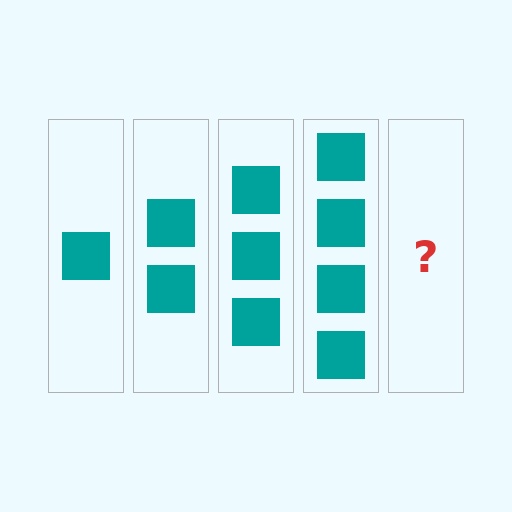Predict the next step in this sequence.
The next step is 5 squares.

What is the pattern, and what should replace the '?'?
The pattern is that each step adds one more square. The '?' should be 5 squares.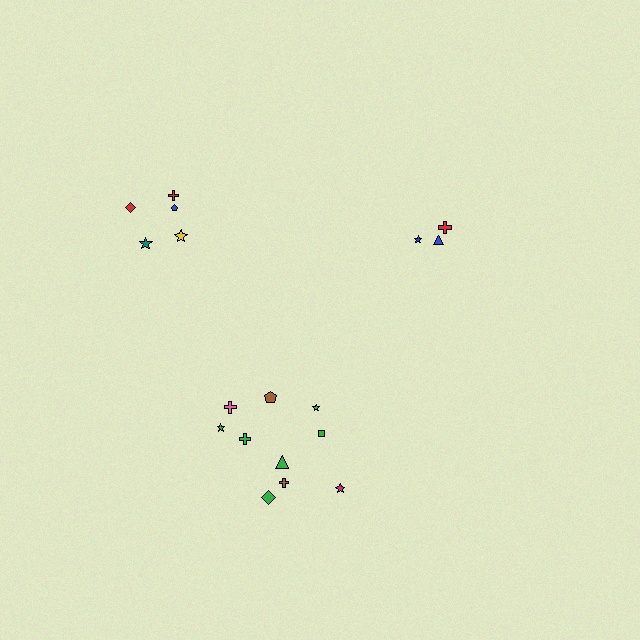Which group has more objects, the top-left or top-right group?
The top-left group.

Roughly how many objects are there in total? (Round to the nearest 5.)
Roughly 20 objects in total.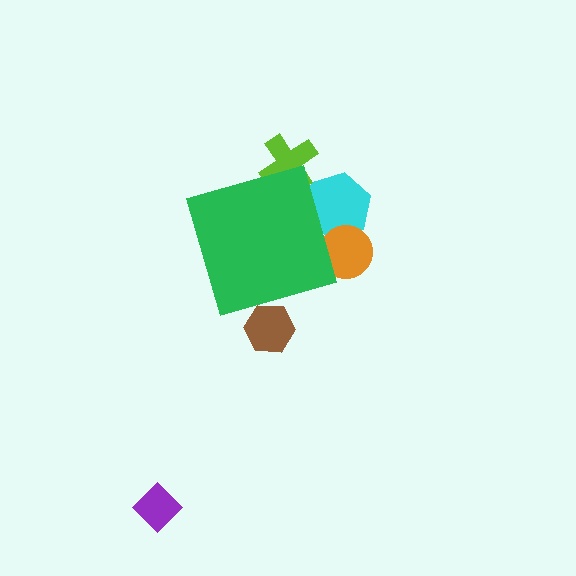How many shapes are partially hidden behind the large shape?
4 shapes are partially hidden.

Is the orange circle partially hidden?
Yes, the orange circle is partially hidden behind the green diamond.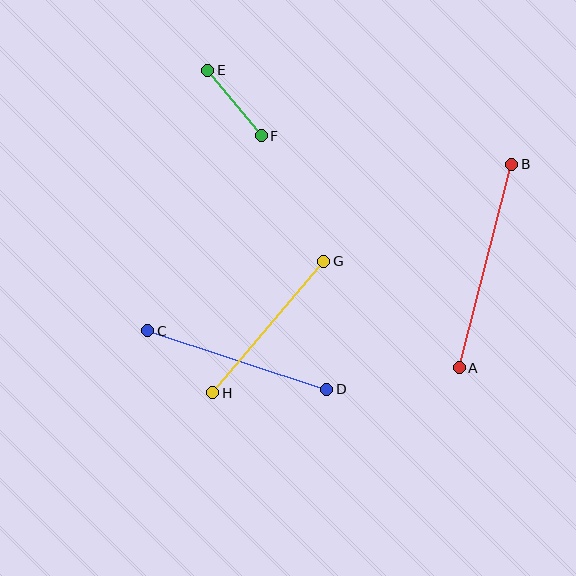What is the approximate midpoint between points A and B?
The midpoint is at approximately (486, 266) pixels.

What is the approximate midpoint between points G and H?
The midpoint is at approximately (268, 327) pixels.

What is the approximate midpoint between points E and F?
The midpoint is at approximately (235, 103) pixels.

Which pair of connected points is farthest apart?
Points A and B are farthest apart.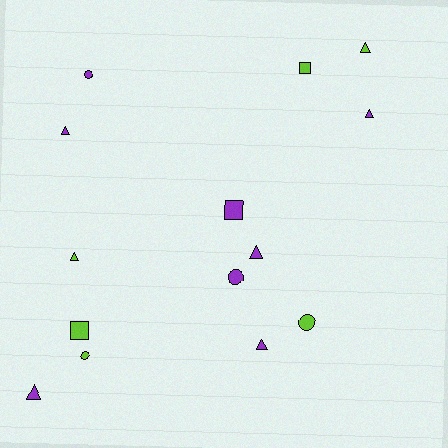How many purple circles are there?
There are 2 purple circles.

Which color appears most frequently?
Purple, with 8 objects.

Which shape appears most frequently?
Triangle, with 7 objects.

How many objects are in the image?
There are 14 objects.